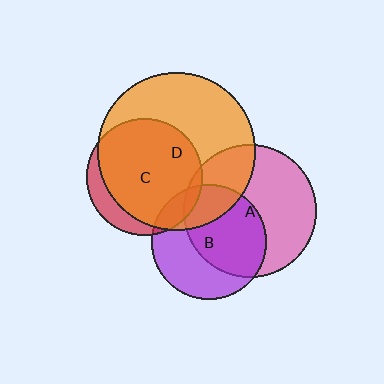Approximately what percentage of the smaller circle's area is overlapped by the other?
Approximately 25%.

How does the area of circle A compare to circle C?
Approximately 1.3 times.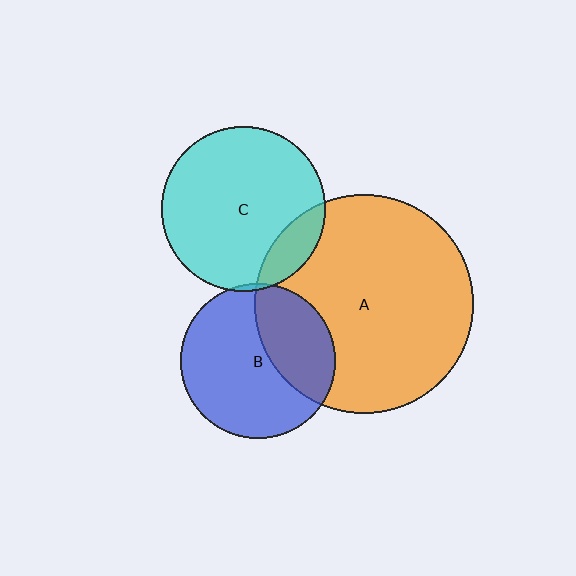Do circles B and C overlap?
Yes.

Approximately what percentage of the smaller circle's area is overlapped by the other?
Approximately 5%.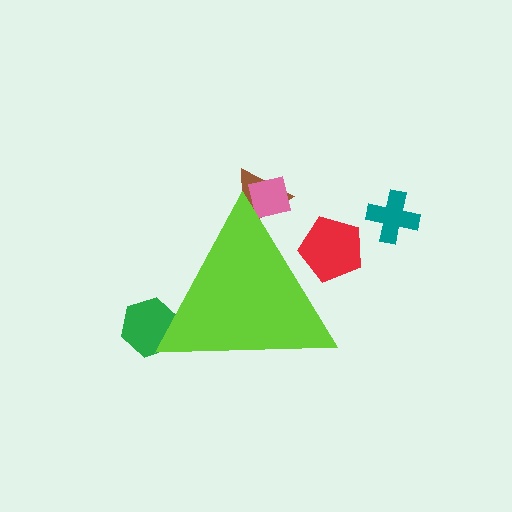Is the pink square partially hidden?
Yes, the pink square is partially hidden behind the lime triangle.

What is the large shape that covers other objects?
A lime triangle.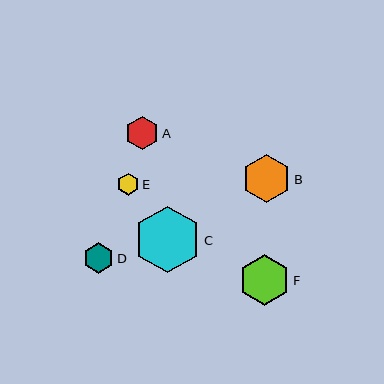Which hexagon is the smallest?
Hexagon E is the smallest with a size of approximately 22 pixels.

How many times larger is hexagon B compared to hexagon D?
Hexagon B is approximately 1.6 times the size of hexagon D.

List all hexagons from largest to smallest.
From largest to smallest: C, F, B, A, D, E.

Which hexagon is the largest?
Hexagon C is the largest with a size of approximately 67 pixels.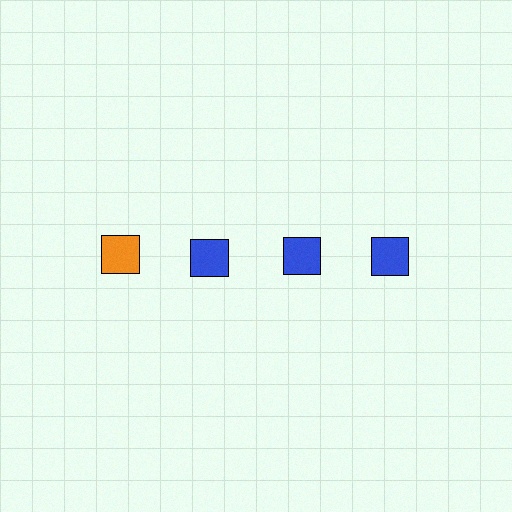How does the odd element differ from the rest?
It has a different color: orange instead of blue.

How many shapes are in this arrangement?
There are 4 shapes arranged in a grid pattern.